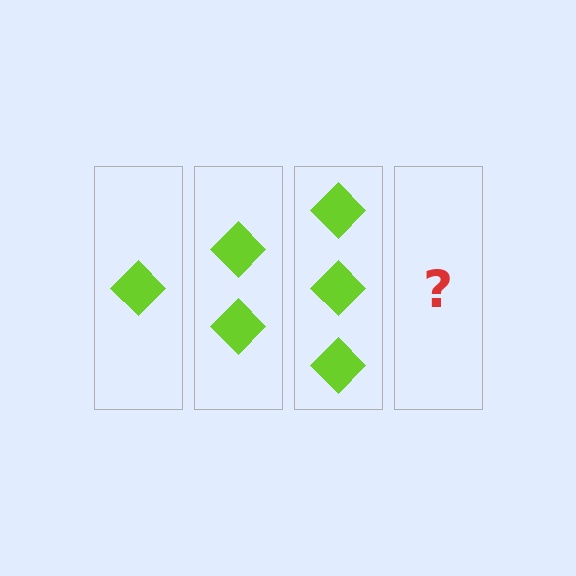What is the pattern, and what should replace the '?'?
The pattern is that each step adds one more diamond. The '?' should be 4 diamonds.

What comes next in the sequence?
The next element should be 4 diamonds.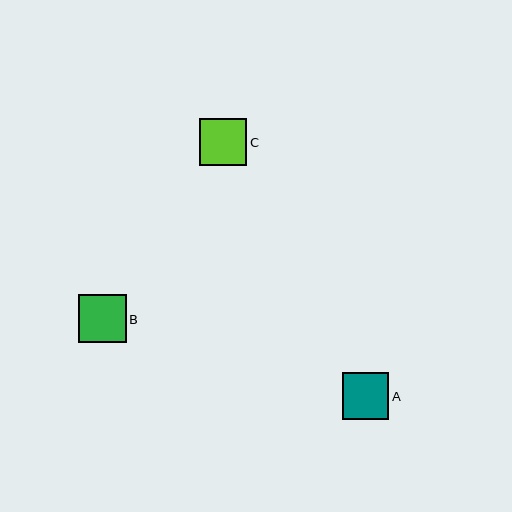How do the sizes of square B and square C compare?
Square B and square C are approximately the same size.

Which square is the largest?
Square B is the largest with a size of approximately 48 pixels.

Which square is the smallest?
Square C is the smallest with a size of approximately 47 pixels.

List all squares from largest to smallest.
From largest to smallest: B, A, C.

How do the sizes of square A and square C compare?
Square A and square C are approximately the same size.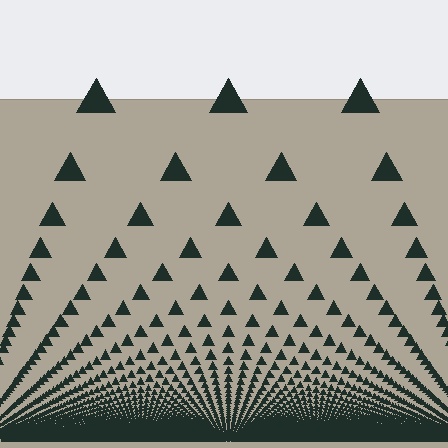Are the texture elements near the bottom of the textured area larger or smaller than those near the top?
Smaller. The gradient is inverted — elements near the bottom are smaller and denser.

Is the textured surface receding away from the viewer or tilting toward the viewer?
The surface appears to tilt toward the viewer. Texture elements get larger and sparser toward the top.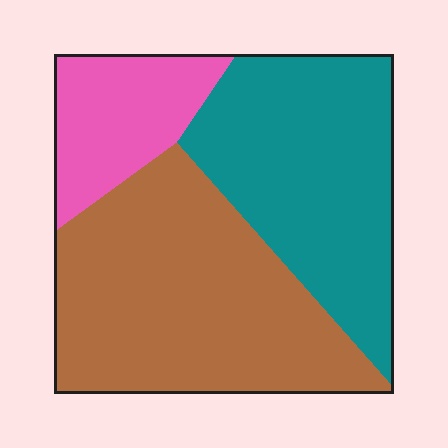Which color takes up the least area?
Pink, at roughly 15%.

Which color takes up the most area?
Brown, at roughly 45%.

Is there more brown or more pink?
Brown.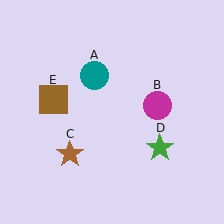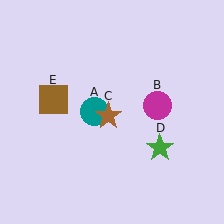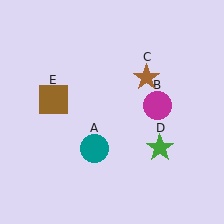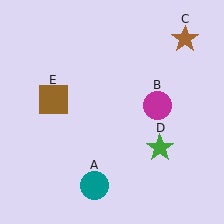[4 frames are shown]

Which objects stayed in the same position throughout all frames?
Magenta circle (object B) and green star (object D) and brown square (object E) remained stationary.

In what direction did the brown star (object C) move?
The brown star (object C) moved up and to the right.